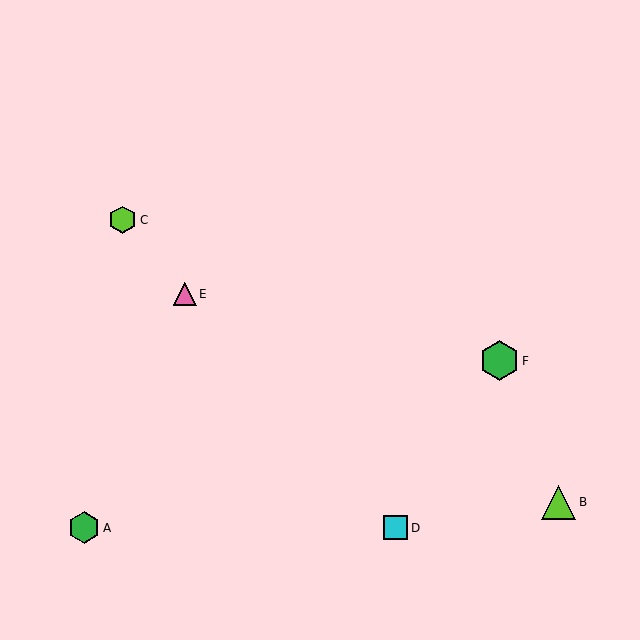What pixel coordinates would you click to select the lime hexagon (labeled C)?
Click at (123, 220) to select the lime hexagon C.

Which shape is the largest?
The green hexagon (labeled F) is the largest.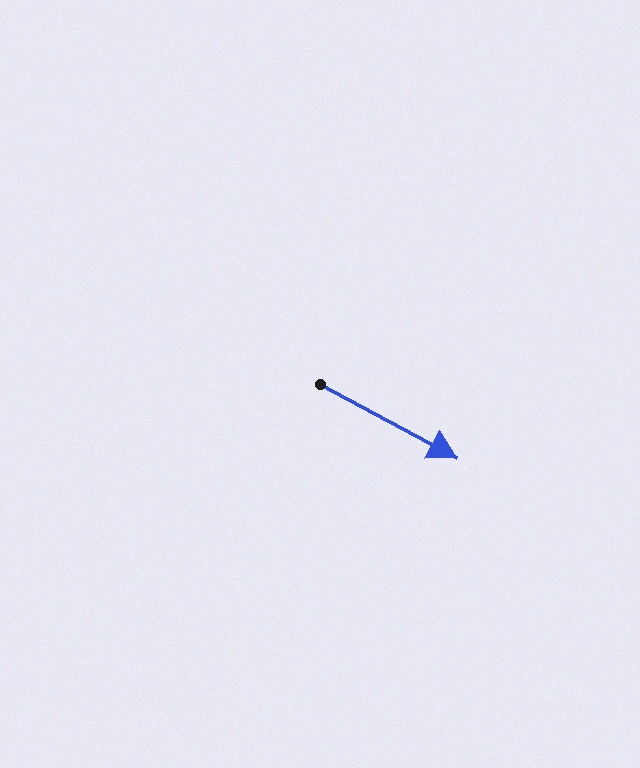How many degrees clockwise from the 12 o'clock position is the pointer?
Approximately 118 degrees.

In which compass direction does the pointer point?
Southeast.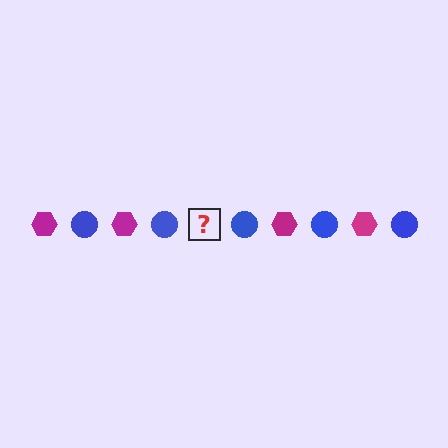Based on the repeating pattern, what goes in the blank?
The blank should be a magenta hexagon.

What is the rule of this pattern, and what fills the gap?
The rule is that the pattern alternates between magenta hexagon and blue circle. The gap should be filled with a magenta hexagon.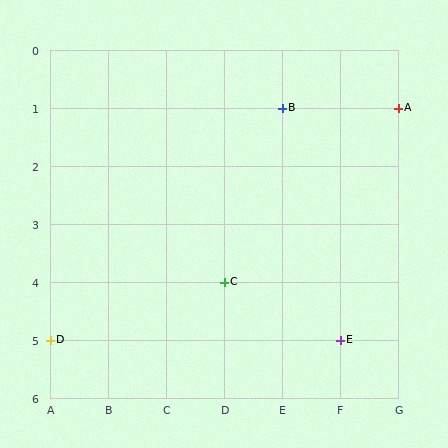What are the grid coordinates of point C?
Point C is at grid coordinates (D, 4).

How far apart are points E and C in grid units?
Points E and C are 2 columns and 1 row apart (about 2.2 grid units diagonally).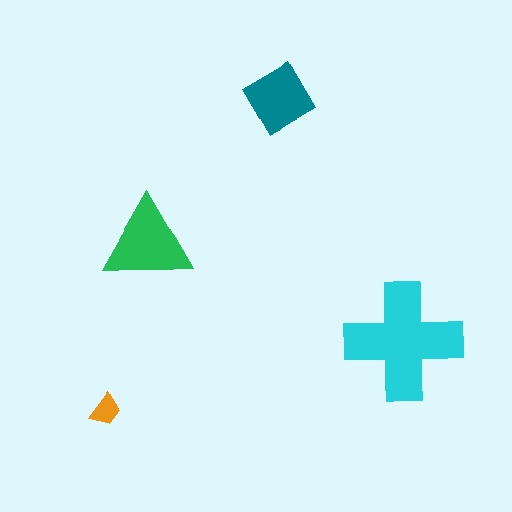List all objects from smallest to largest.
The orange trapezoid, the teal diamond, the green triangle, the cyan cross.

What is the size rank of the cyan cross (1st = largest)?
1st.